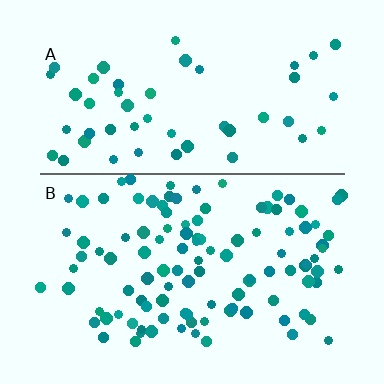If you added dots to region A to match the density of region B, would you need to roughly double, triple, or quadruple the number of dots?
Approximately double.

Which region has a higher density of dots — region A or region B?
B (the bottom).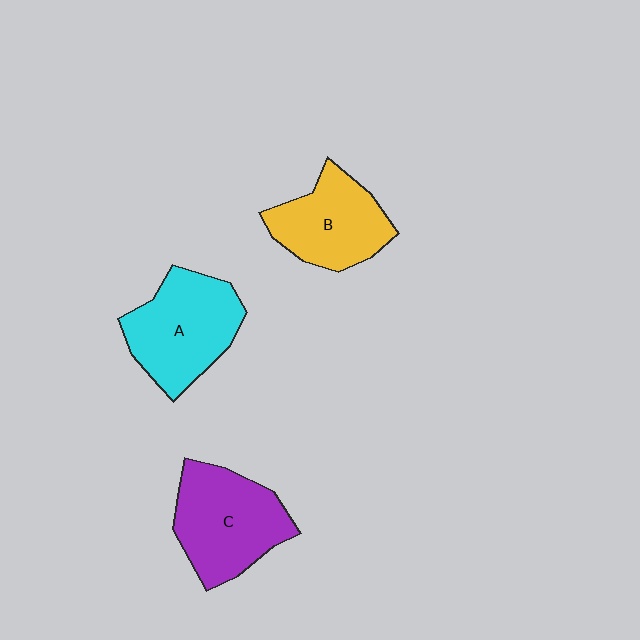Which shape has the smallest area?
Shape B (yellow).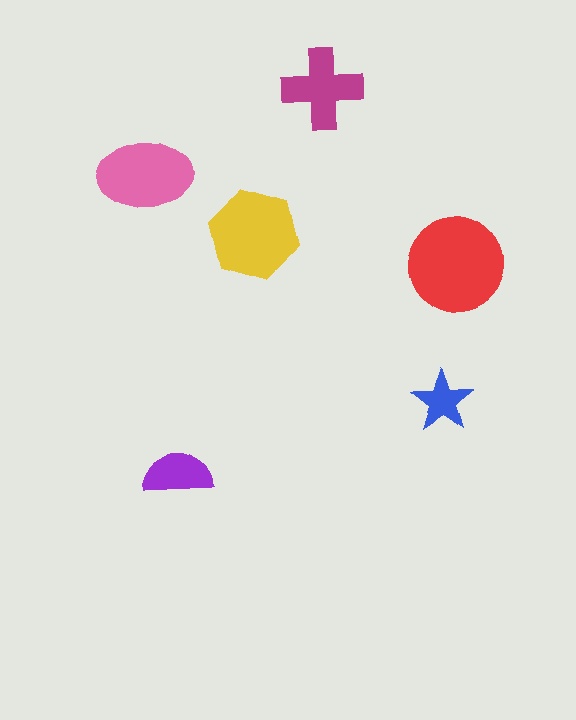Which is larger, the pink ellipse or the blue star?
The pink ellipse.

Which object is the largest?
The red circle.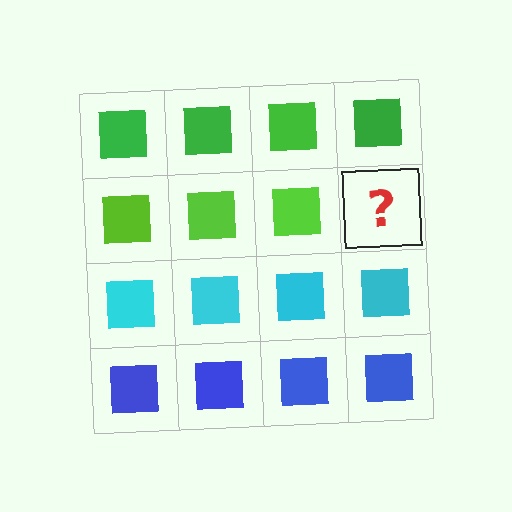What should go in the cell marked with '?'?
The missing cell should contain a lime square.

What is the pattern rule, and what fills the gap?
The rule is that each row has a consistent color. The gap should be filled with a lime square.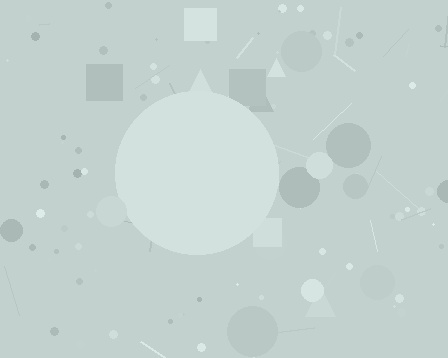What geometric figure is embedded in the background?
A circle is embedded in the background.